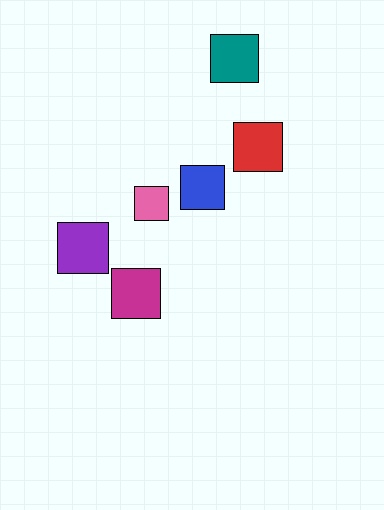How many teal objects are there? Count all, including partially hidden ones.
There is 1 teal object.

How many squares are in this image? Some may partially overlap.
There are 6 squares.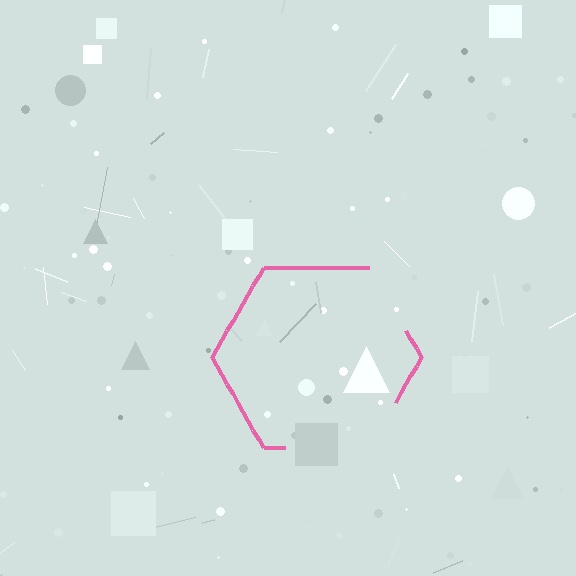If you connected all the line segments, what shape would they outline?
They would outline a hexagon.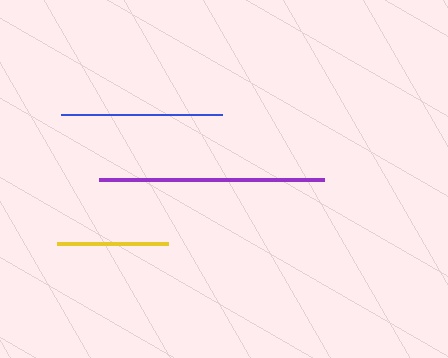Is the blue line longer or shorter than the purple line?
The purple line is longer than the blue line.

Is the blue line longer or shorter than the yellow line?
The blue line is longer than the yellow line.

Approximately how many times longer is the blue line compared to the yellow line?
The blue line is approximately 1.4 times the length of the yellow line.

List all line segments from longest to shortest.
From longest to shortest: purple, blue, yellow.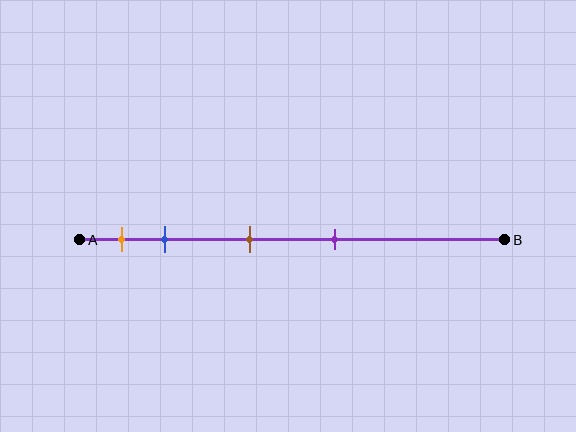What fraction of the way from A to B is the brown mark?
The brown mark is approximately 40% (0.4) of the way from A to B.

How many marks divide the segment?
There are 4 marks dividing the segment.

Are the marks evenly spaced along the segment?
No, the marks are not evenly spaced.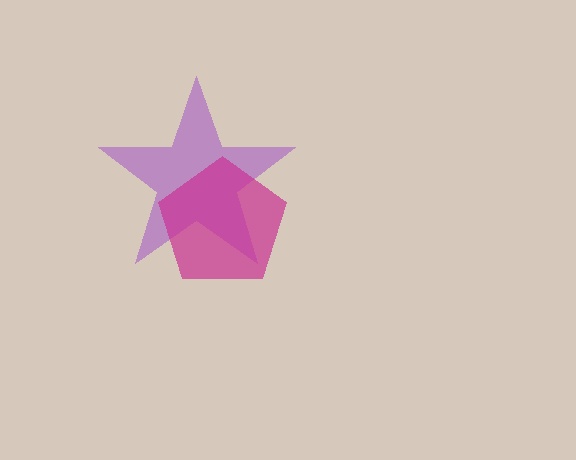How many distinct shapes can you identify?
There are 2 distinct shapes: a purple star, a magenta pentagon.